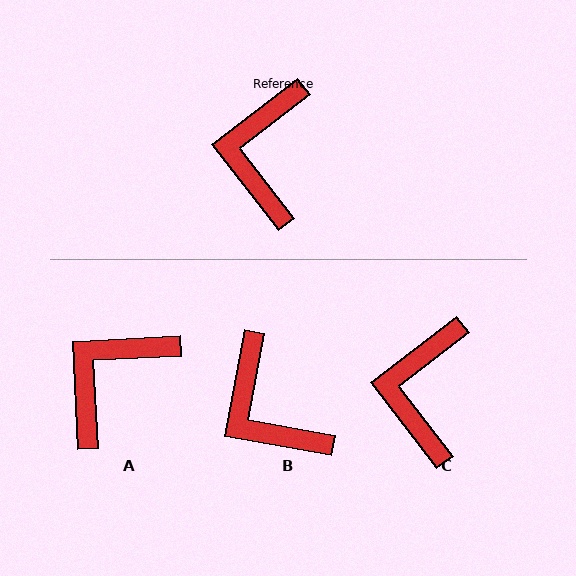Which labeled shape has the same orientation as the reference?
C.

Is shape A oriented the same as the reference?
No, it is off by about 34 degrees.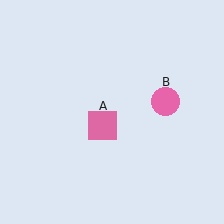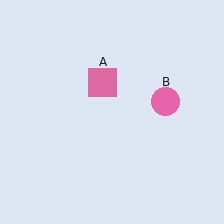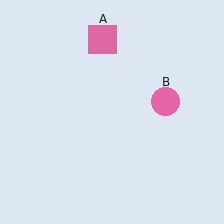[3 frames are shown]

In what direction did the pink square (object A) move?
The pink square (object A) moved up.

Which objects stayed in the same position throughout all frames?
Pink circle (object B) remained stationary.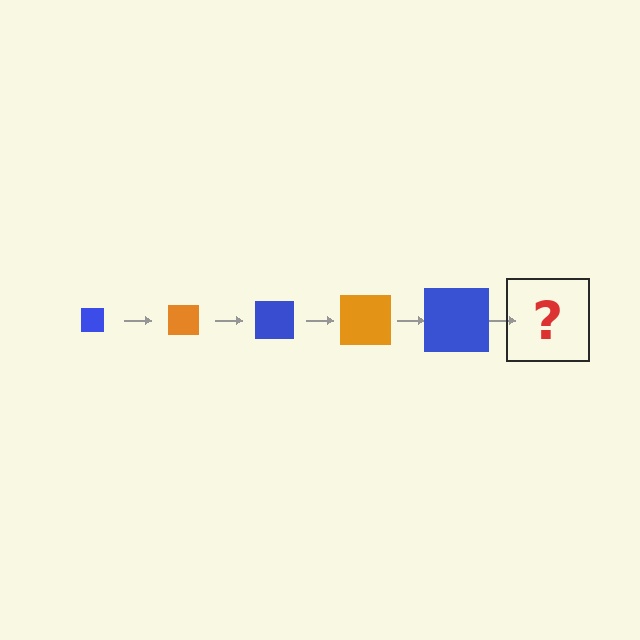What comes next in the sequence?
The next element should be an orange square, larger than the previous one.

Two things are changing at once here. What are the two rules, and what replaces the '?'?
The two rules are that the square grows larger each step and the color cycles through blue and orange. The '?' should be an orange square, larger than the previous one.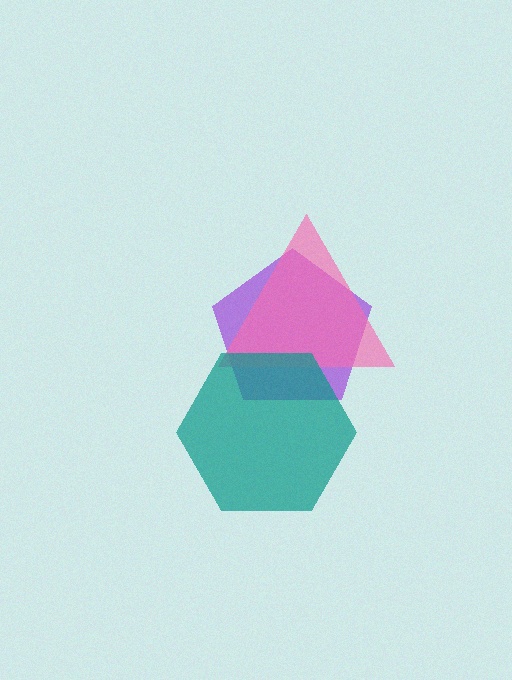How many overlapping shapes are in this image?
There are 3 overlapping shapes in the image.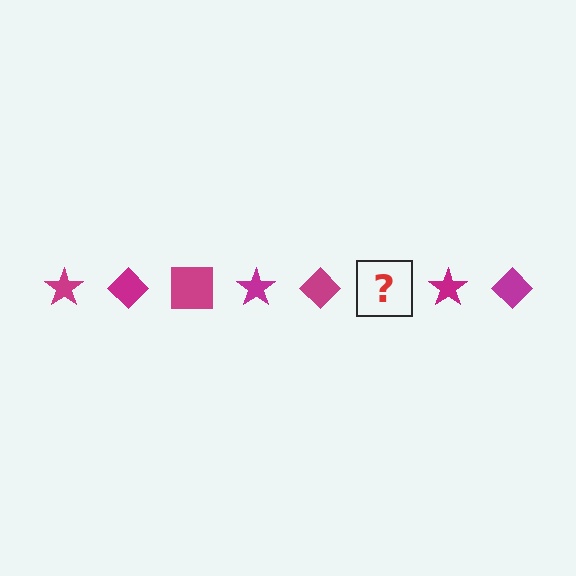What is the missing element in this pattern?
The missing element is a magenta square.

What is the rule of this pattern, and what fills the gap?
The rule is that the pattern cycles through star, diamond, square shapes in magenta. The gap should be filled with a magenta square.